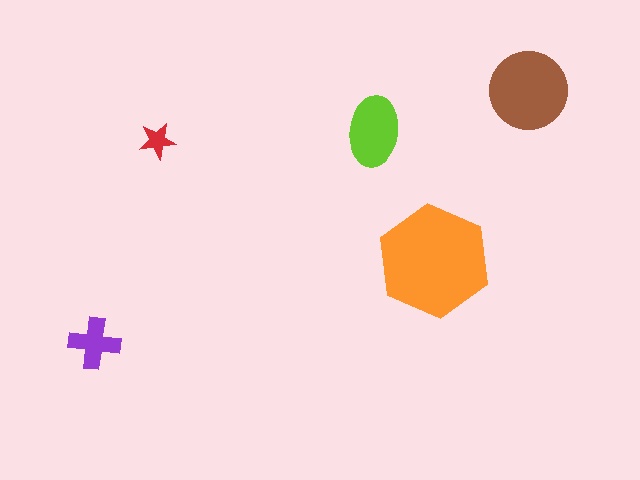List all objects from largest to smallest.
The orange hexagon, the brown circle, the lime ellipse, the purple cross, the red star.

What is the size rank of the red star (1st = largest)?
5th.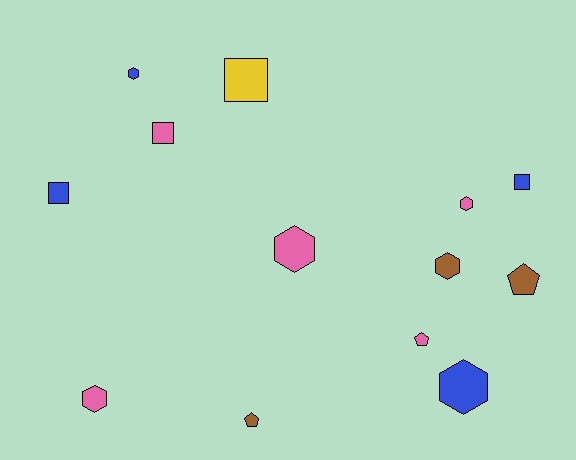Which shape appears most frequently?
Hexagon, with 6 objects.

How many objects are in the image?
There are 13 objects.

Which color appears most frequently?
Pink, with 5 objects.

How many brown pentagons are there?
There are 2 brown pentagons.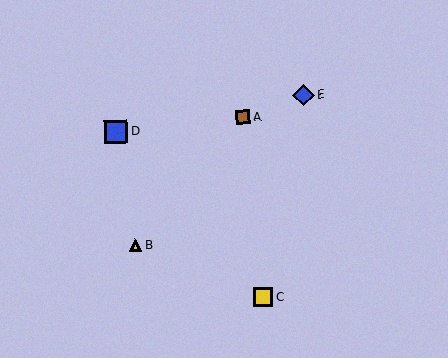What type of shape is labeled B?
Shape B is a yellow triangle.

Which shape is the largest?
The blue square (labeled D) is the largest.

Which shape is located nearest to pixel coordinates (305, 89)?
The blue diamond (labeled E) at (304, 95) is nearest to that location.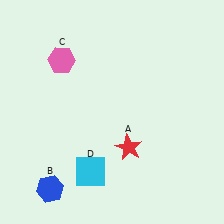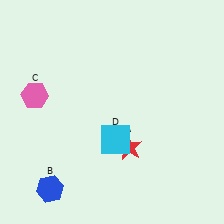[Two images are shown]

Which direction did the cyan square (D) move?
The cyan square (D) moved up.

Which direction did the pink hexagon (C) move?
The pink hexagon (C) moved down.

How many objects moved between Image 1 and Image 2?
2 objects moved between the two images.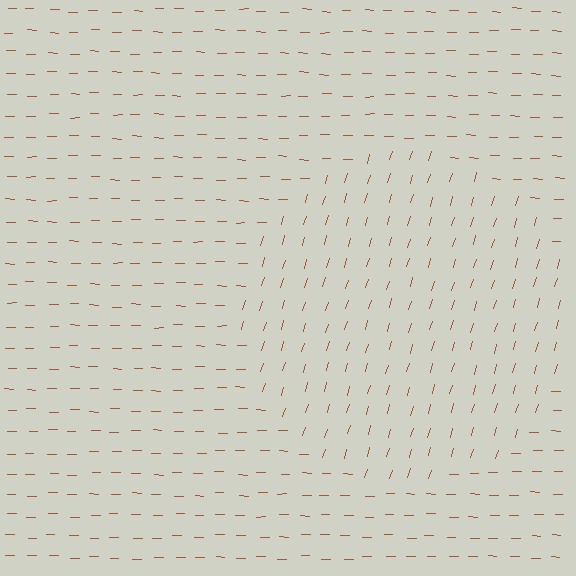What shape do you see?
I see a circle.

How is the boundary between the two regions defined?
The boundary is defined purely by a change in line orientation (approximately 74 degrees difference). All lines are the same color and thickness.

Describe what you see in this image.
The image is filled with small brown line segments. A circle region in the image has lines oriented differently from the surrounding lines, creating a visible texture boundary.